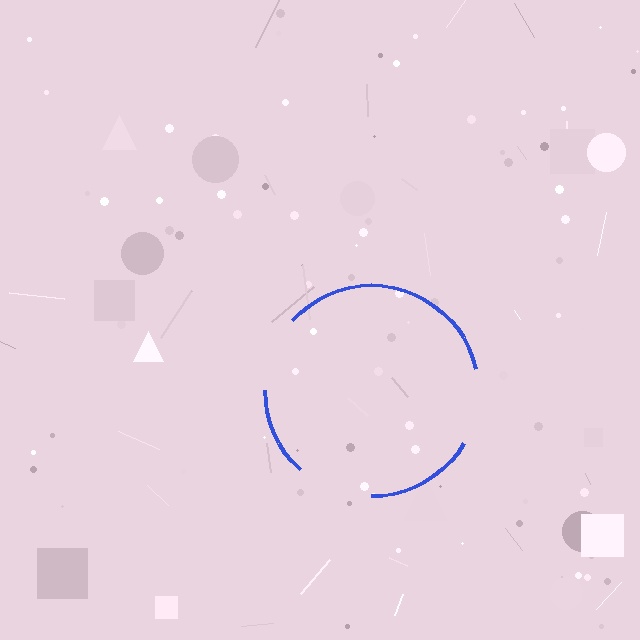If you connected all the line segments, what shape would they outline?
They would outline a circle.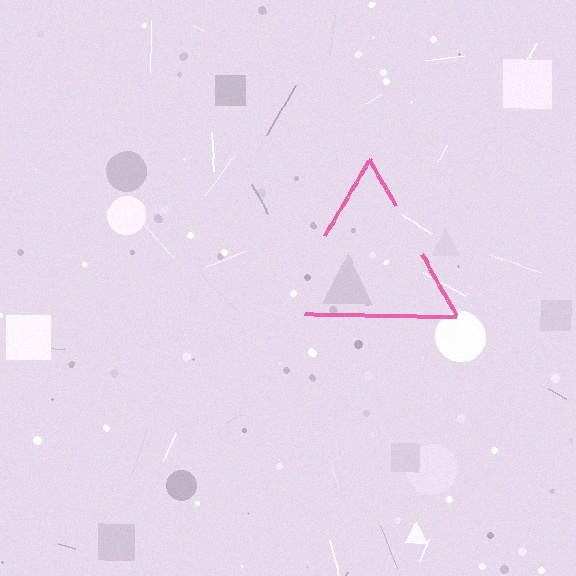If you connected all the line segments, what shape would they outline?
They would outline a triangle.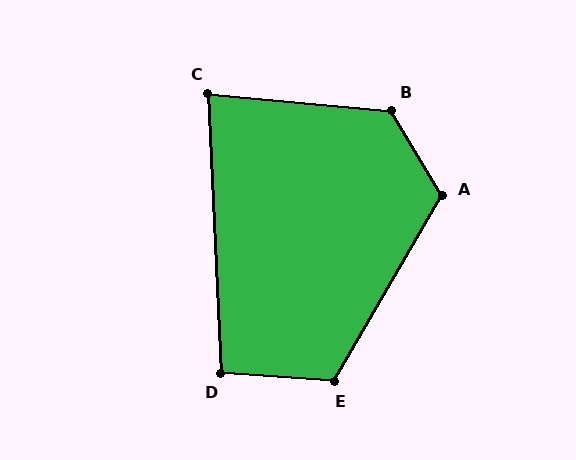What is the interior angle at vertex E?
Approximately 116 degrees (obtuse).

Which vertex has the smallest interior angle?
C, at approximately 82 degrees.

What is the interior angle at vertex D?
Approximately 97 degrees (obtuse).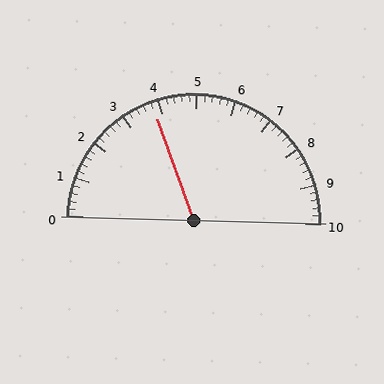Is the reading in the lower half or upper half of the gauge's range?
The reading is in the lower half of the range (0 to 10).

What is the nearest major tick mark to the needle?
The nearest major tick mark is 4.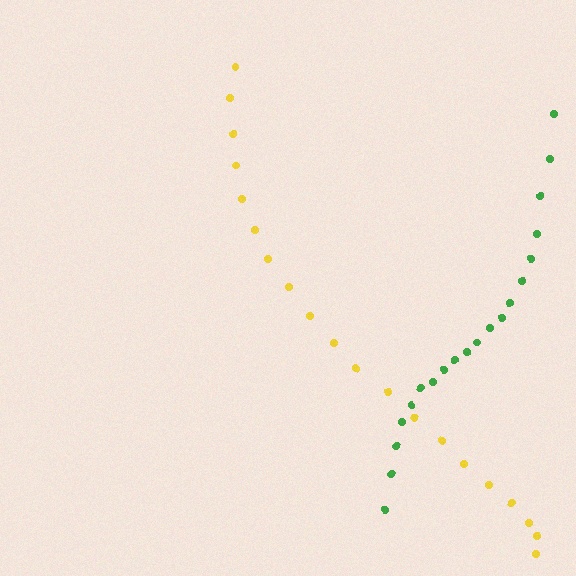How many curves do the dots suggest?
There are 2 distinct paths.